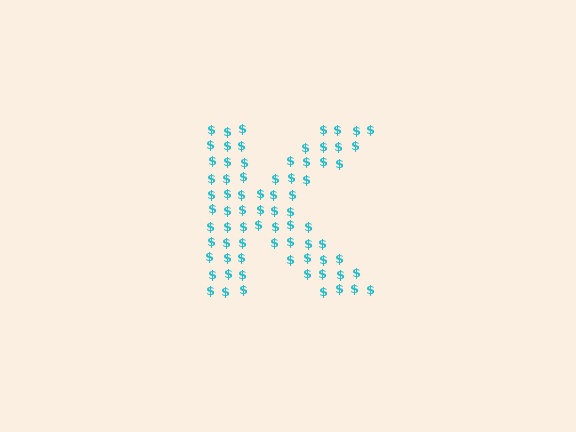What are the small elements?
The small elements are dollar signs.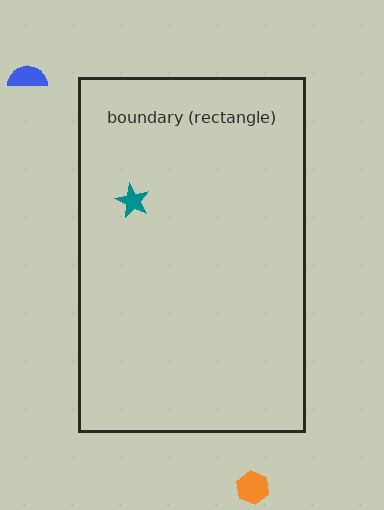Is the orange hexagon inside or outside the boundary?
Outside.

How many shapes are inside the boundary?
1 inside, 2 outside.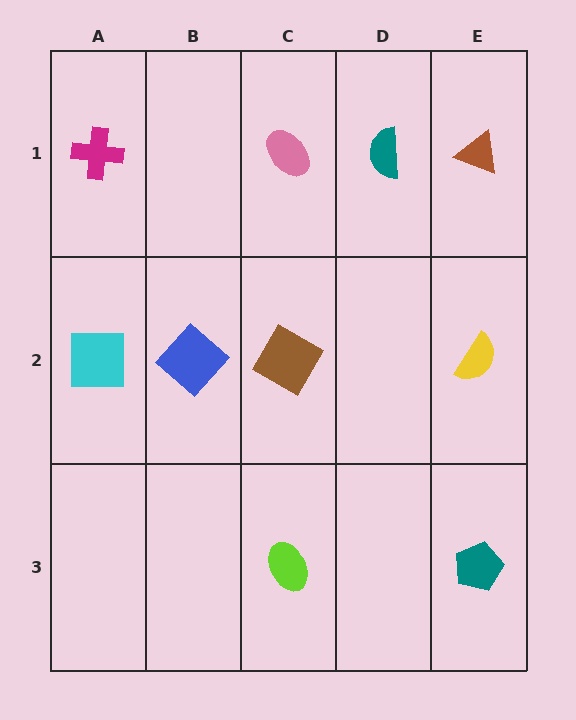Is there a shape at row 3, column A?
No, that cell is empty.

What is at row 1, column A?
A magenta cross.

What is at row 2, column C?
A brown square.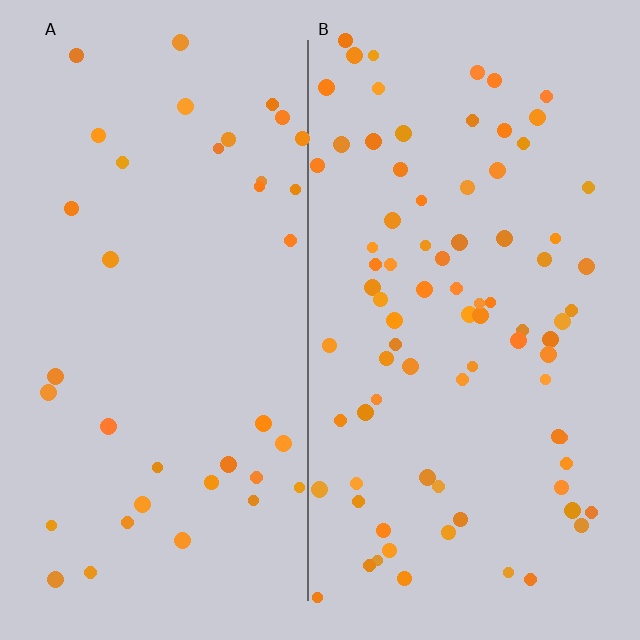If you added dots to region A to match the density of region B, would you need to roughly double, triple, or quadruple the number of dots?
Approximately double.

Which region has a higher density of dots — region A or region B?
B (the right).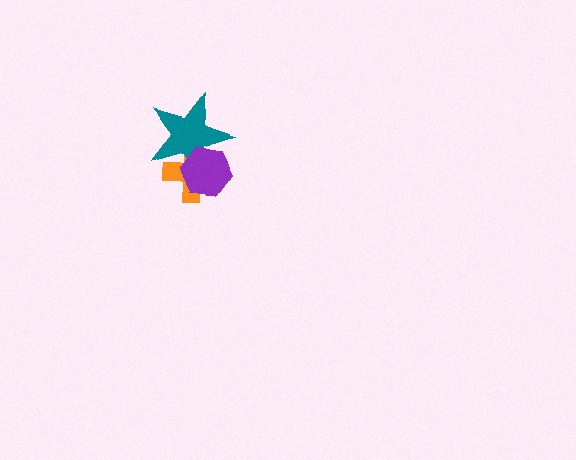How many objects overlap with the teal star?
2 objects overlap with the teal star.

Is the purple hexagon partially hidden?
No, no other shape covers it.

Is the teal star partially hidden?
Yes, it is partially covered by another shape.